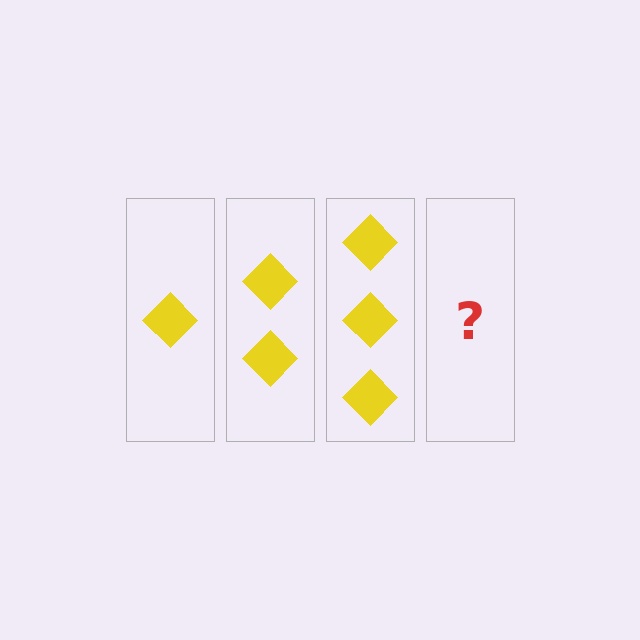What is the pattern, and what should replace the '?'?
The pattern is that each step adds one more diamond. The '?' should be 4 diamonds.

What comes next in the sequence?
The next element should be 4 diamonds.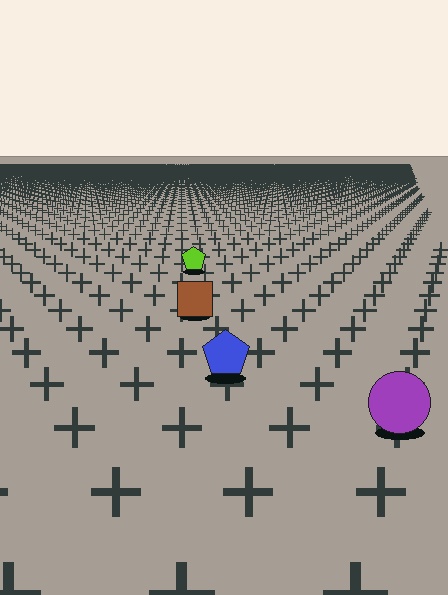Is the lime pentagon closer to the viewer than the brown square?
No. The brown square is closer — you can tell from the texture gradient: the ground texture is coarser near it.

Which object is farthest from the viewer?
The lime pentagon is farthest from the viewer. It appears smaller and the ground texture around it is denser.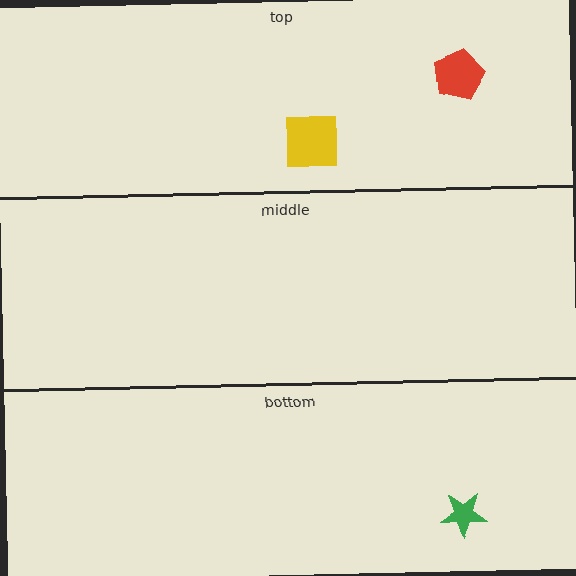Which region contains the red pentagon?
The top region.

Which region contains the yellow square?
The top region.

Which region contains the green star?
The bottom region.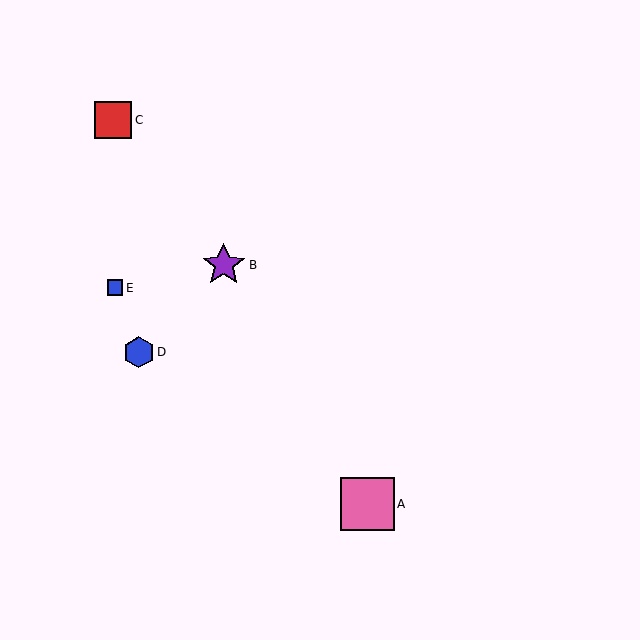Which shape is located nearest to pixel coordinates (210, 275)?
The purple star (labeled B) at (224, 265) is nearest to that location.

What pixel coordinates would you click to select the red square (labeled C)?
Click at (113, 120) to select the red square C.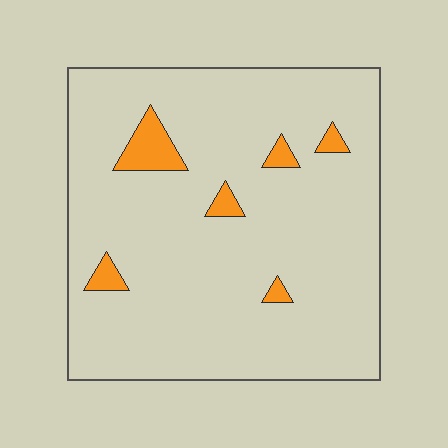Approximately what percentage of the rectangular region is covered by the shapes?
Approximately 5%.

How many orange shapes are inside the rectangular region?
6.